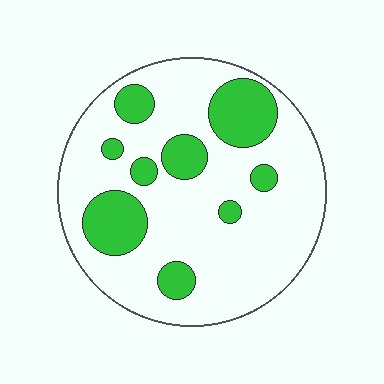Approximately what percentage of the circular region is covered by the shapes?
Approximately 25%.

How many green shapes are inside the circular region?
9.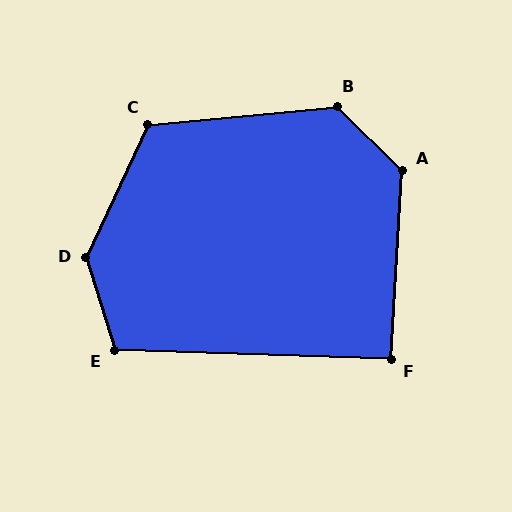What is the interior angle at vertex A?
Approximately 131 degrees (obtuse).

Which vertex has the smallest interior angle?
F, at approximately 92 degrees.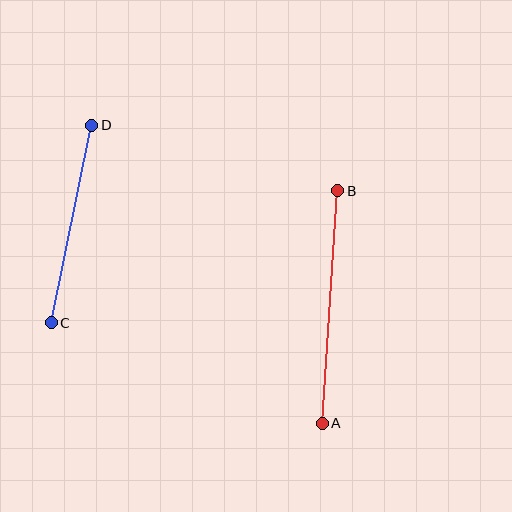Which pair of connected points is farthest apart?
Points A and B are farthest apart.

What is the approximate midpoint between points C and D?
The midpoint is at approximately (72, 224) pixels.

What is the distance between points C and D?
The distance is approximately 202 pixels.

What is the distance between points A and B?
The distance is approximately 233 pixels.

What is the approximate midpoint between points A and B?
The midpoint is at approximately (330, 307) pixels.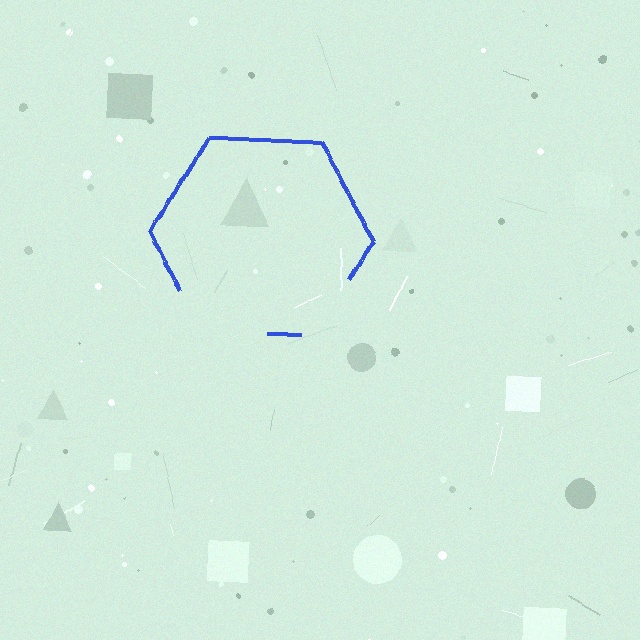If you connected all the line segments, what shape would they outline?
They would outline a hexagon.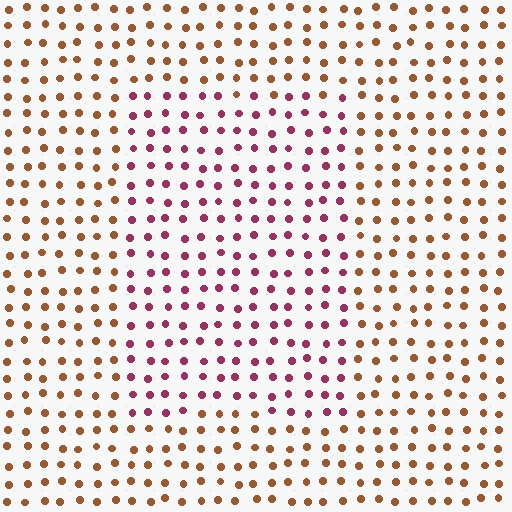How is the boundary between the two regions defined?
The boundary is defined purely by a slight shift in hue (about 51 degrees). Spacing, size, and orientation are identical on both sides.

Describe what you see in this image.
The image is filled with small brown elements in a uniform arrangement. A rectangle-shaped region is visible where the elements are tinted to a slightly different hue, forming a subtle color boundary.